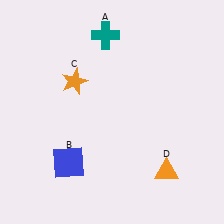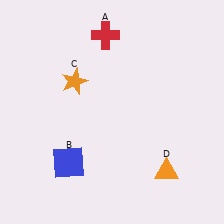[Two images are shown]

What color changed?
The cross (A) changed from teal in Image 1 to red in Image 2.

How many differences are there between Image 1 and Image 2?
There is 1 difference between the two images.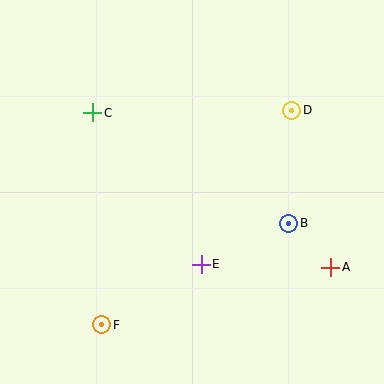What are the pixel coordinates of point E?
Point E is at (201, 264).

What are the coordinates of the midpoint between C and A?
The midpoint between C and A is at (212, 190).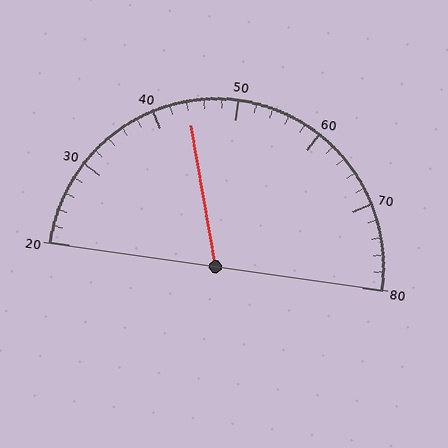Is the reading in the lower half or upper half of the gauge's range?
The reading is in the lower half of the range (20 to 80).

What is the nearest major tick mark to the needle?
The nearest major tick mark is 40.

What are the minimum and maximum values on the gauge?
The gauge ranges from 20 to 80.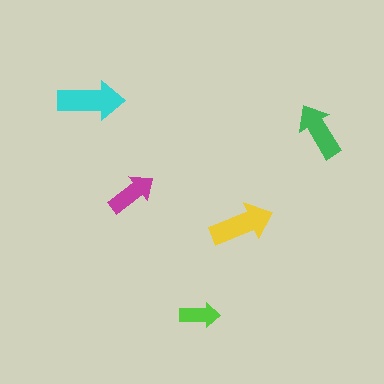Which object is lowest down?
The lime arrow is bottommost.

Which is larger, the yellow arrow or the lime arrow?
The yellow one.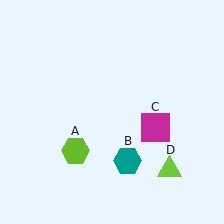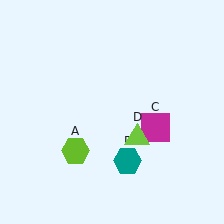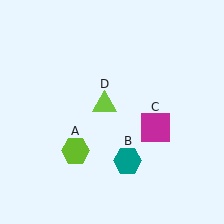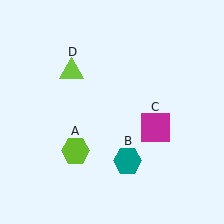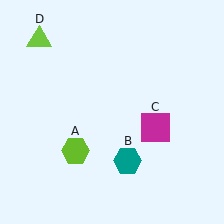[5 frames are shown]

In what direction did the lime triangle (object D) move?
The lime triangle (object D) moved up and to the left.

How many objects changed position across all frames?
1 object changed position: lime triangle (object D).